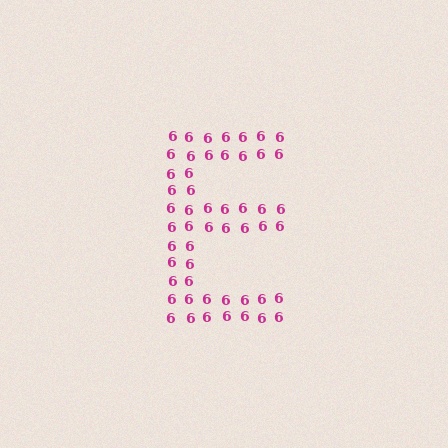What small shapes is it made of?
It is made of small digit 6's.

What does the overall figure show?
The overall figure shows the letter E.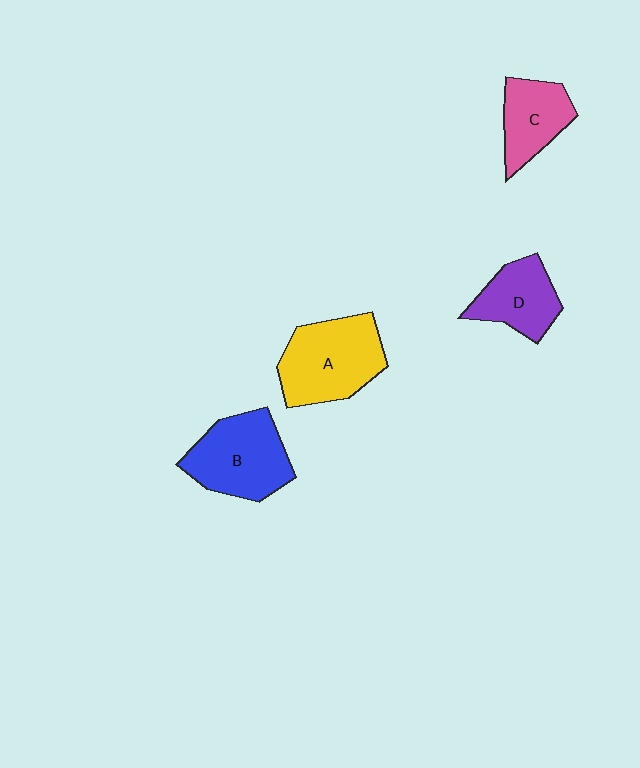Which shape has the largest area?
Shape A (yellow).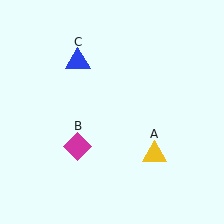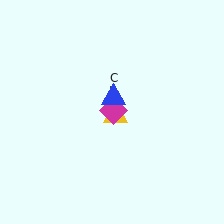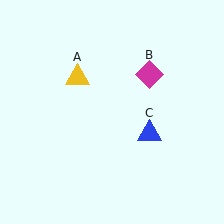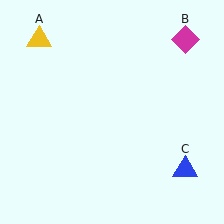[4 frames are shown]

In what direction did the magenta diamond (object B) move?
The magenta diamond (object B) moved up and to the right.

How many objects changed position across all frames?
3 objects changed position: yellow triangle (object A), magenta diamond (object B), blue triangle (object C).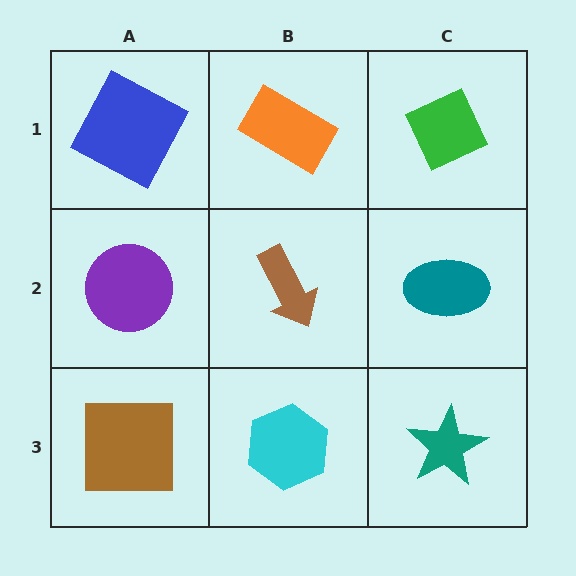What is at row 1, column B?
An orange rectangle.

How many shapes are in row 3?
3 shapes.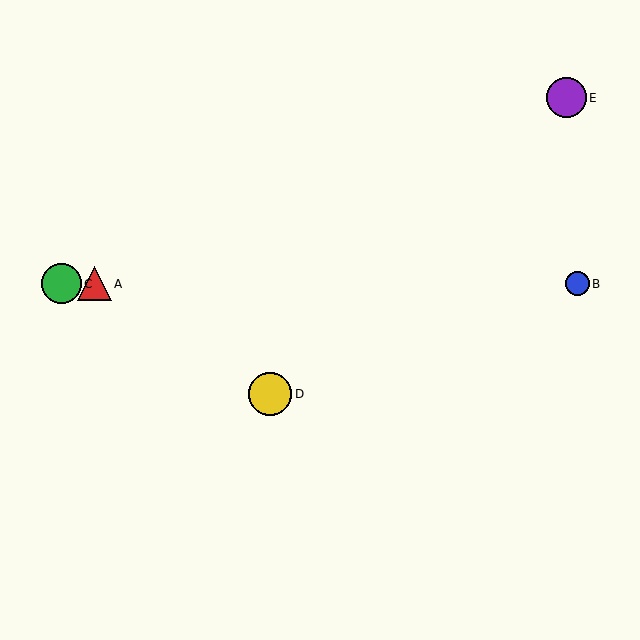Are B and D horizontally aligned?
No, B is at y≈284 and D is at y≈394.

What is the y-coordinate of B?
Object B is at y≈284.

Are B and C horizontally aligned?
Yes, both are at y≈284.